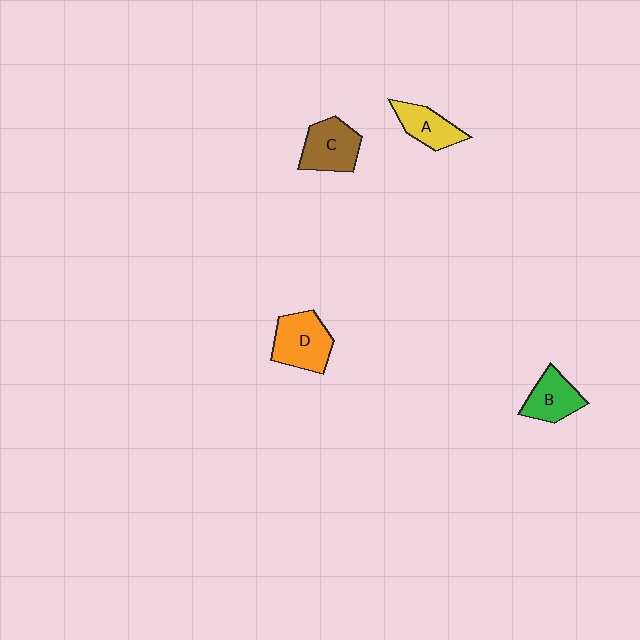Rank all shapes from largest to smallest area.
From largest to smallest: D (orange), C (brown), B (green), A (yellow).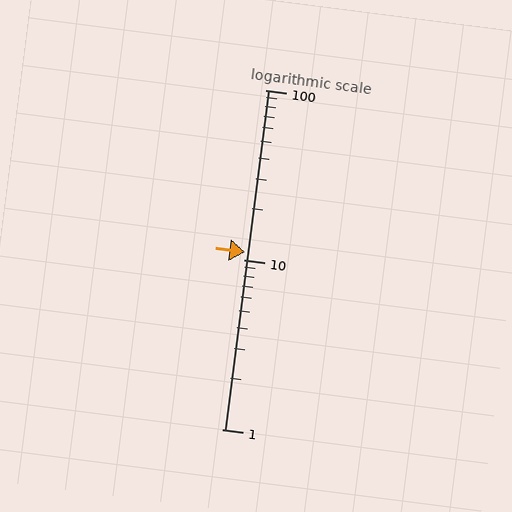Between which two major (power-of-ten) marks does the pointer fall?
The pointer is between 10 and 100.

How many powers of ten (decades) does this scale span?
The scale spans 2 decades, from 1 to 100.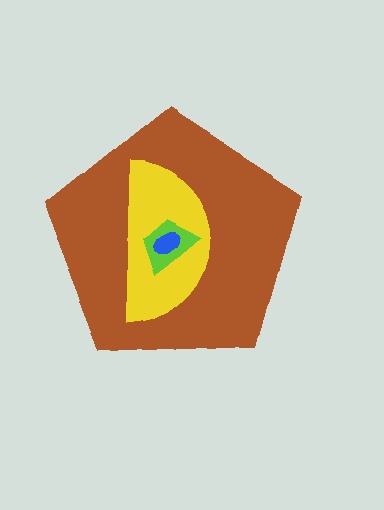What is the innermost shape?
The blue ellipse.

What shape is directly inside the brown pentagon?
The yellow semicircle.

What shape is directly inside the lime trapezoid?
The blue ellipse.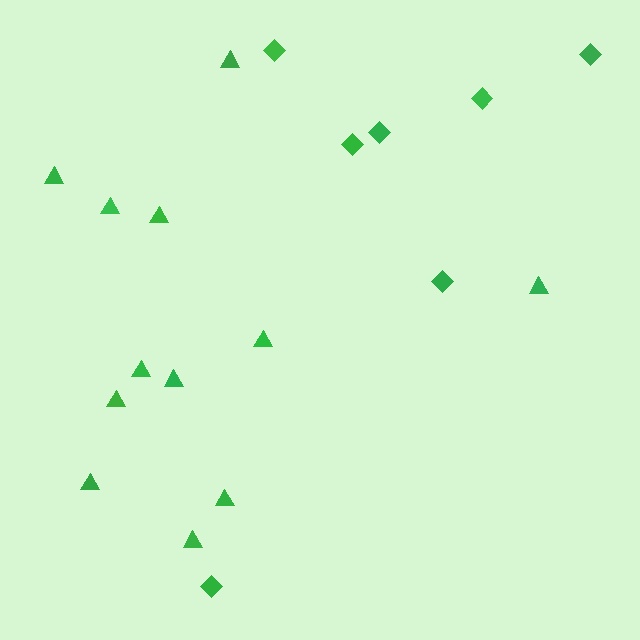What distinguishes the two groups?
There are 2 groups: one group of triangles (12) and one group of diamonds (7).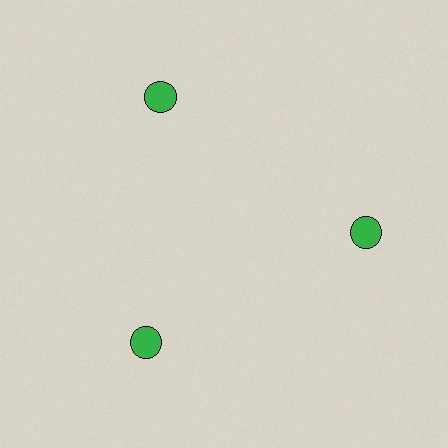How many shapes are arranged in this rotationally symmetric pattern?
There are 3 shapes, arranged in 3 groups of 1.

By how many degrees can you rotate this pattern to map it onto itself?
The pattern maps onto itself every 120 degrees of rotation.